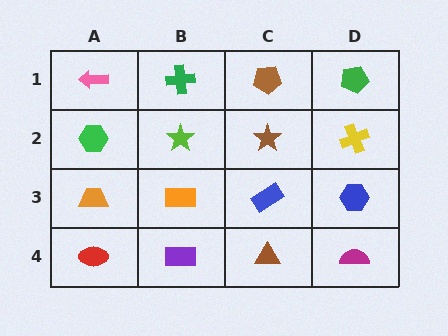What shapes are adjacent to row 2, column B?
A green cross (row 1, column B), an orange rectangle (row 3, column B), a green hexagon (row 2, column A), a brown star (row 2, column C).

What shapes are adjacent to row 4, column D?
A blue hexagon (row 3, column D), a brown triangle (row 4, column C).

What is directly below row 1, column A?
A green hexagon.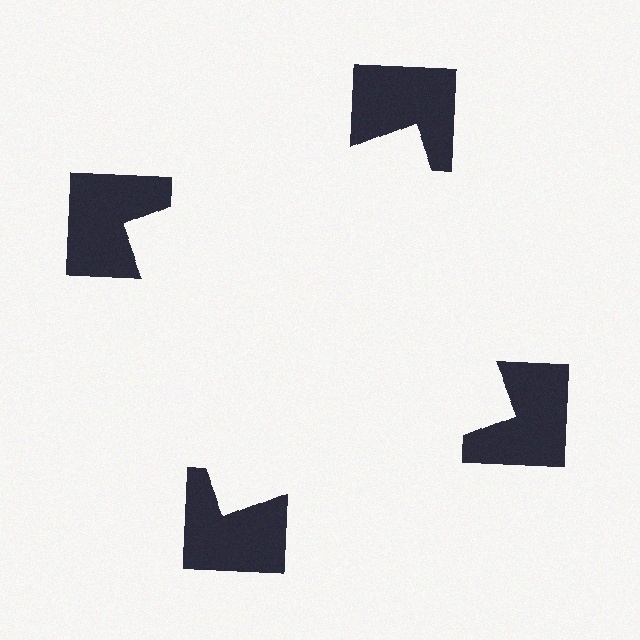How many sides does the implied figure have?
4 sides.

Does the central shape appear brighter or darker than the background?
It typically appears slightly brighter than the background, even though no actual brightness change is drawn.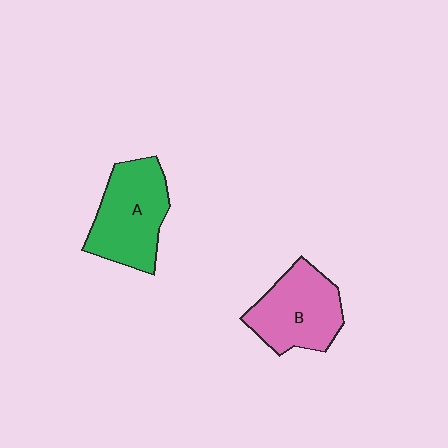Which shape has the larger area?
Shape A (green).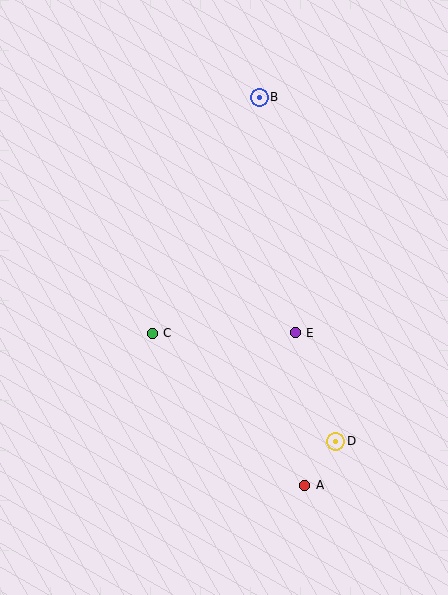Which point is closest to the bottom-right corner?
Point A is closest to the bottom-right corner.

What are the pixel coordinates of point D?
Point D is at (336, 441).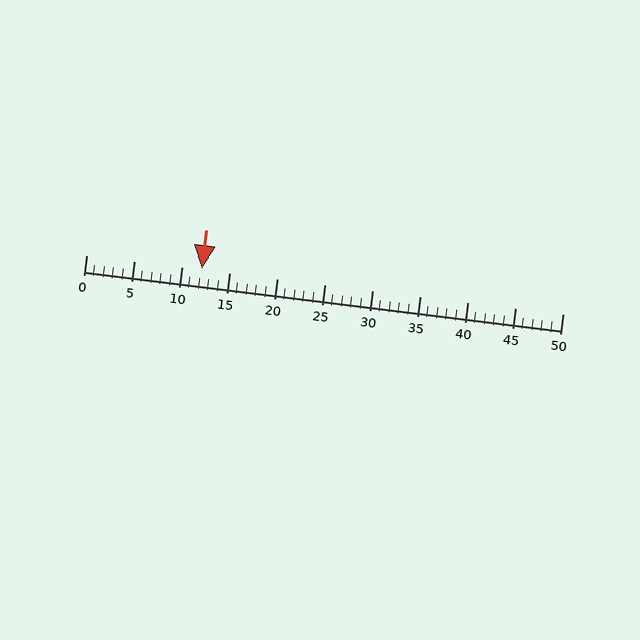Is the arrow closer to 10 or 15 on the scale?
The arrow is closer to 10.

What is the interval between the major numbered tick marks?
The major tick marks are spaced 5 units apart.